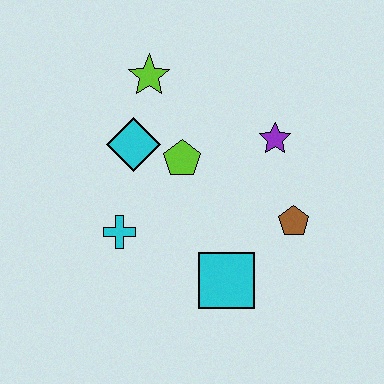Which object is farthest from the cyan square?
The lime star is farthest from the cyan square.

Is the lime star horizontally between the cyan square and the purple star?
No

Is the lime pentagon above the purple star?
No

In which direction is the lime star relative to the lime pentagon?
The lime star is above the lime pentagon.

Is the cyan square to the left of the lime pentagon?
No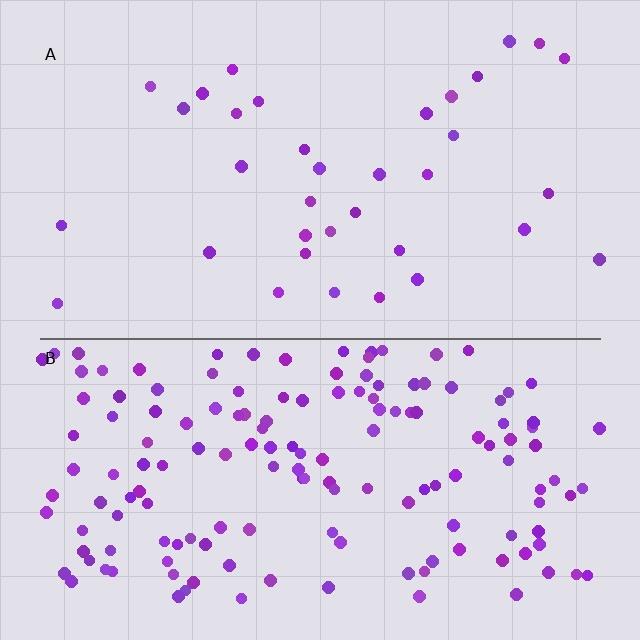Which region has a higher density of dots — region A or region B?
B (the bottom).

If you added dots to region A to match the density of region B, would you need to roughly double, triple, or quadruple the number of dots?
Approximately quadruple.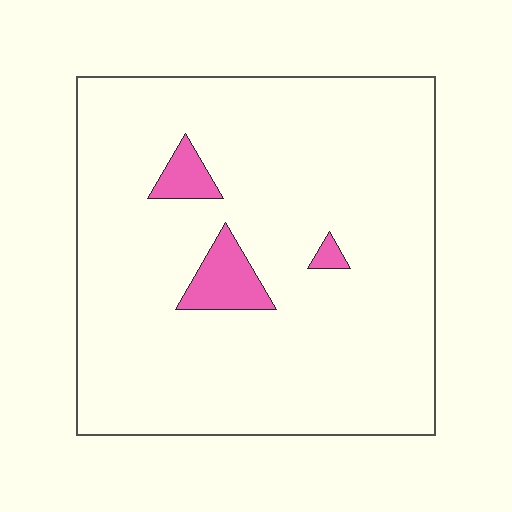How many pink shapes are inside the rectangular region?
3.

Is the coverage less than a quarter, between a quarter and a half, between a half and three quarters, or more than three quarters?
Less than a quarter.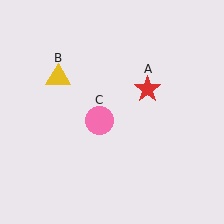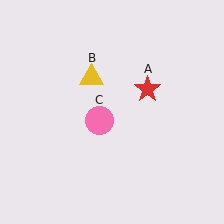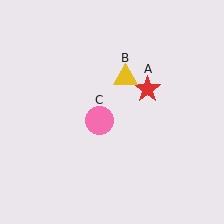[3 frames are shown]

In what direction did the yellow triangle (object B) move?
The yellow triangle (object B) moved right.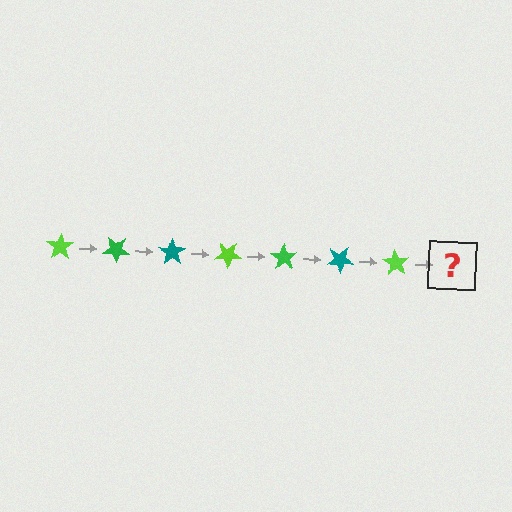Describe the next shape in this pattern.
It should be a green star, rotated 245 degrees from the start.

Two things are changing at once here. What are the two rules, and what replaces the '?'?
The two rules are that it rotates 35 degrees each step and the color cycles through lime, green, and teal. The '?' should be a green star, rotated 245 degrees from the start.